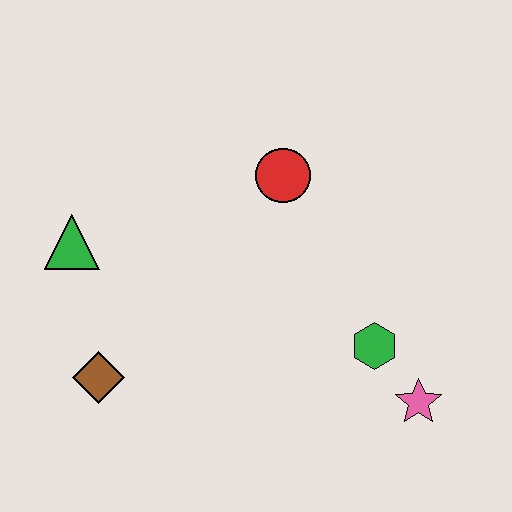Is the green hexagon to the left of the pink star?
Yes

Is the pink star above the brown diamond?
No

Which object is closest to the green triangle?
The brown diamond is closest to the green triangle.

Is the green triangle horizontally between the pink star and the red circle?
No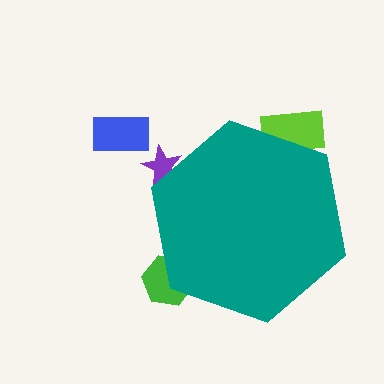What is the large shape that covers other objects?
A teal hexagon.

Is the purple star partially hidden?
Yes, the purple star is partially hidden behind the teal hexagon.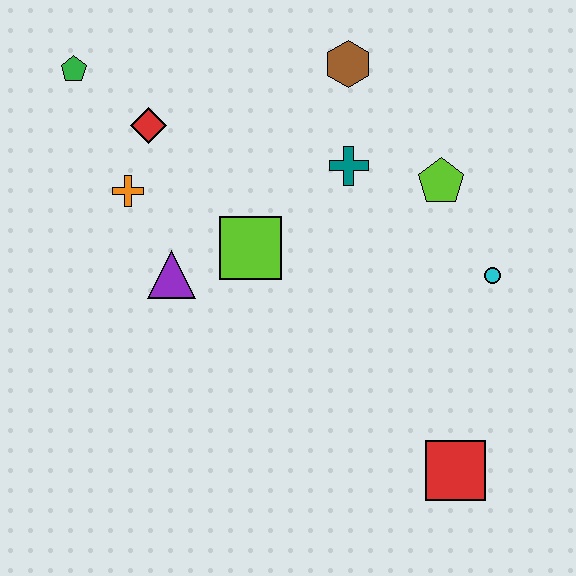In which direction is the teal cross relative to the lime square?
The teal cross is to the right of the lime square.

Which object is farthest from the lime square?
The red square is farthest from the lime square.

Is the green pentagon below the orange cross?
No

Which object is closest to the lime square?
The purple triangle is closest to the lime square.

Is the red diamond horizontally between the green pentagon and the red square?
Yes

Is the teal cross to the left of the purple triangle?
No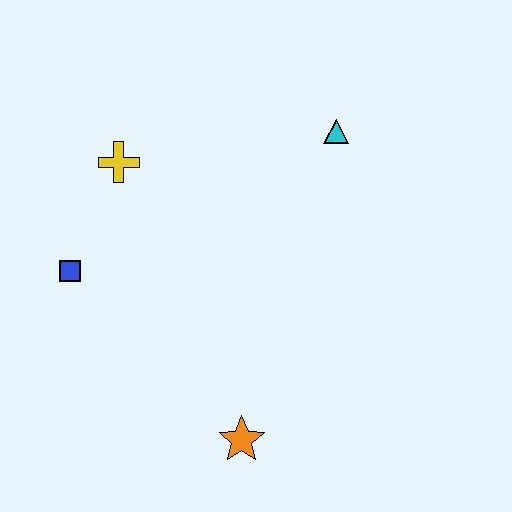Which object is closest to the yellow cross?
The blue square is closest to the yellow cross.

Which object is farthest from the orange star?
The cyan triangle is farthest from the orange star.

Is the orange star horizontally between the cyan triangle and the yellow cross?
Yes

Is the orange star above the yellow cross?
No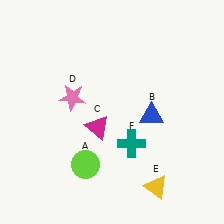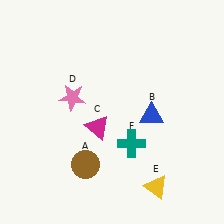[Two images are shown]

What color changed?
The circle (A) changed from lime in Image 1 to brown in Image 2.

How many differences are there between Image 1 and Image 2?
There is 1 difference between the two images.